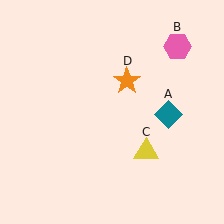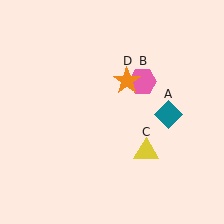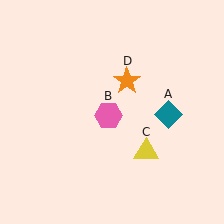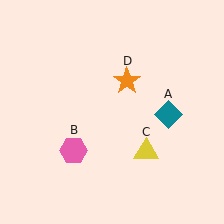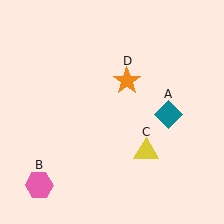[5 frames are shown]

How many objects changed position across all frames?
1 object changed position: pink hexagon (object B).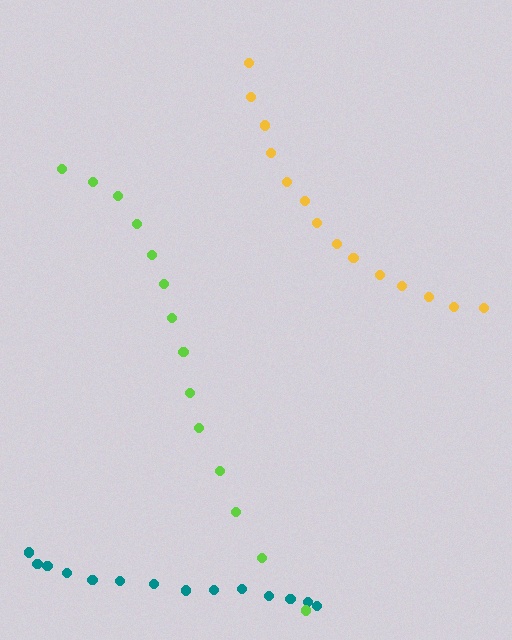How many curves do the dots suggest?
There are 3 distinct paths.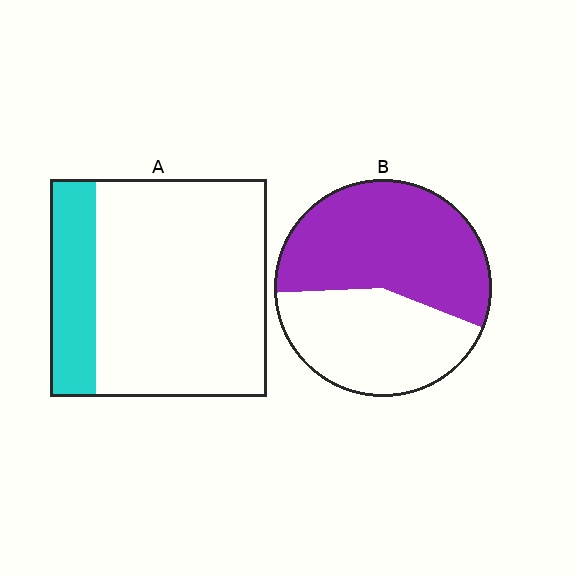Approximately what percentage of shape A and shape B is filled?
A is approximately 20% and B is approximately 55%.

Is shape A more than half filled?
No.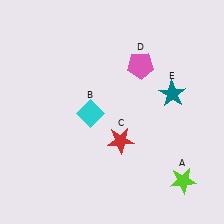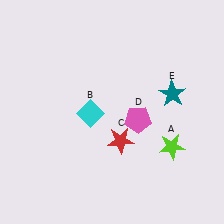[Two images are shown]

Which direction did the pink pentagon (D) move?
The pink pentagon (D) moved down.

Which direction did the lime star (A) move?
The lime star (A) moved up.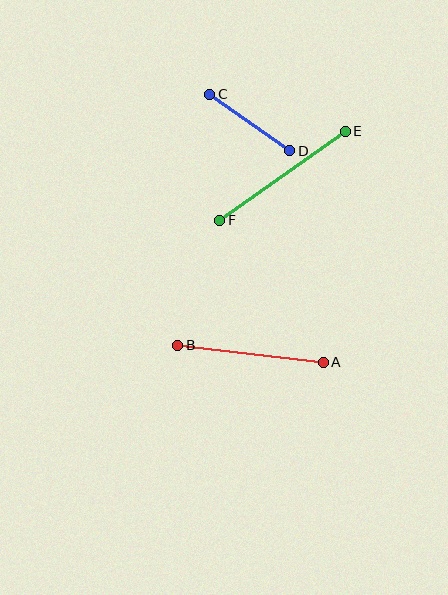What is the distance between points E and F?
The distance is approximately 154 pixels.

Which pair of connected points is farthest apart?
Points E and F are farthest apart.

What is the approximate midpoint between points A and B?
The midpoint is at approximately (250, 354) pixels.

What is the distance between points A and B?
The distance is approximately 146 pixels.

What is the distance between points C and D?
The distance is approximately 98 pixels.